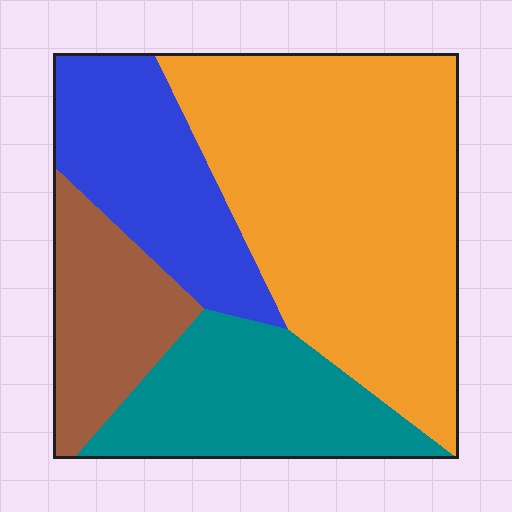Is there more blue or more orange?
Orange.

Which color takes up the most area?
Orange, at roughly 45%.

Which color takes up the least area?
Brown, at roughly 15%.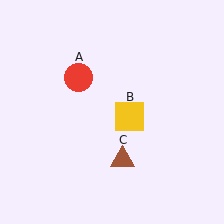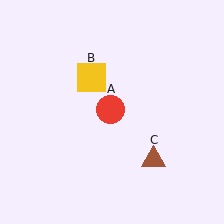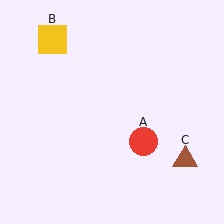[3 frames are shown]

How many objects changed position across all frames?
3 objects changed position: red circle (object A), yellow square (object B), brown triangle (object C).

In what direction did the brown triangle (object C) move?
The brown triangle (object C) moved right.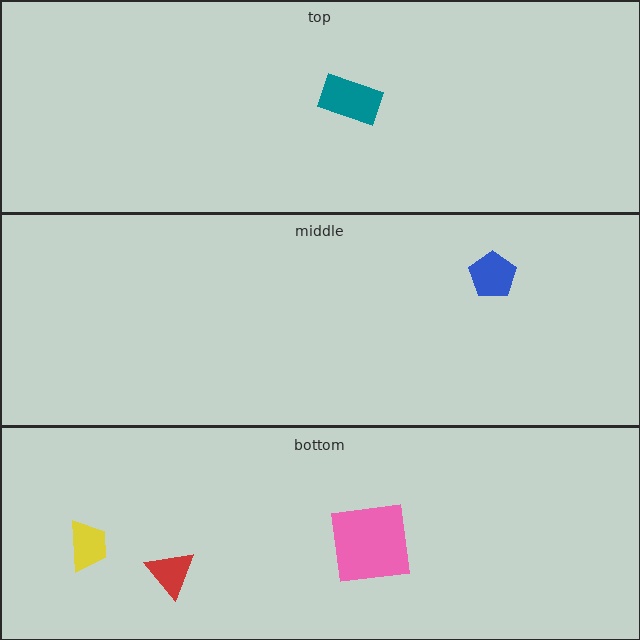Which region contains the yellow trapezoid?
The bottom region.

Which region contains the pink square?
The bottom region.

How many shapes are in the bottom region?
3.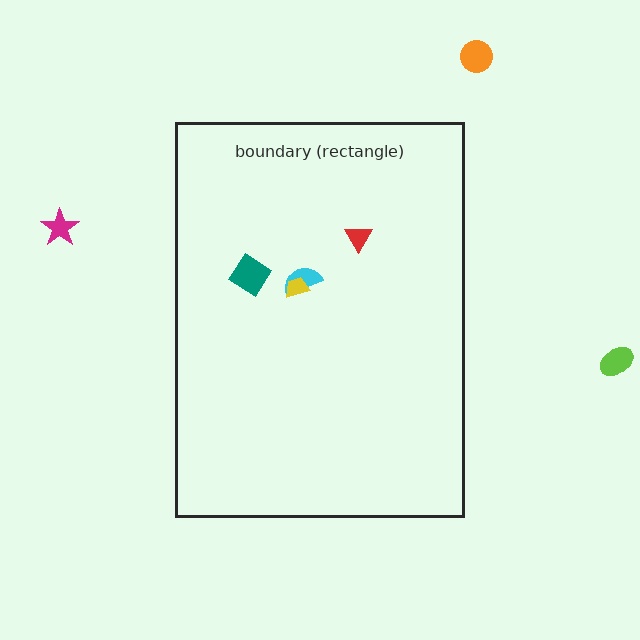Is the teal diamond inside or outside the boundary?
Inside.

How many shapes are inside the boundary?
4 inside, 3 outside.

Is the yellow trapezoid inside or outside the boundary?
Inside.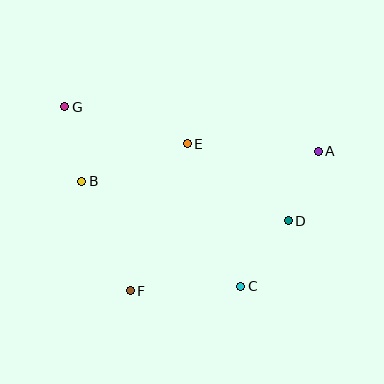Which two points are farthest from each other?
Points A and G are farthest from each other.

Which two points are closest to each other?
Points A and D are closest to each other.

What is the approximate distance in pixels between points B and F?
The distance between B and F is approximately 120 pixels.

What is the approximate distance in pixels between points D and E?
The distance between D and E is approximately 127 pixels.